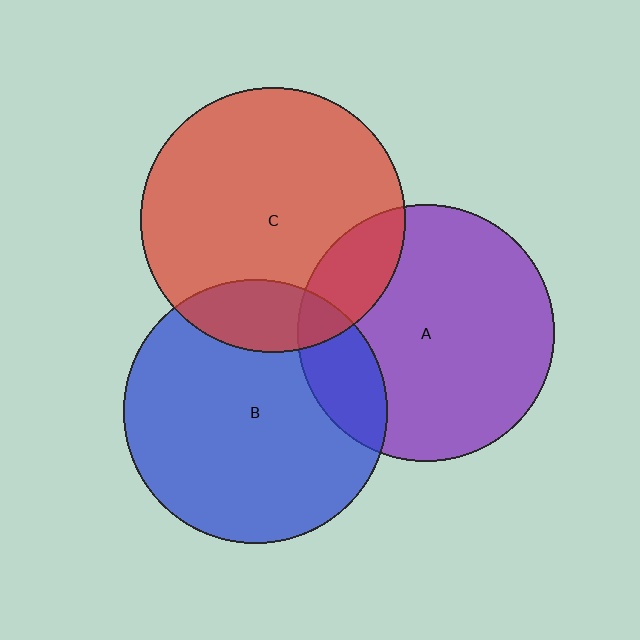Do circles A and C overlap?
Yes.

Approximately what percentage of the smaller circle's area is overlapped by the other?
Approximately 15%.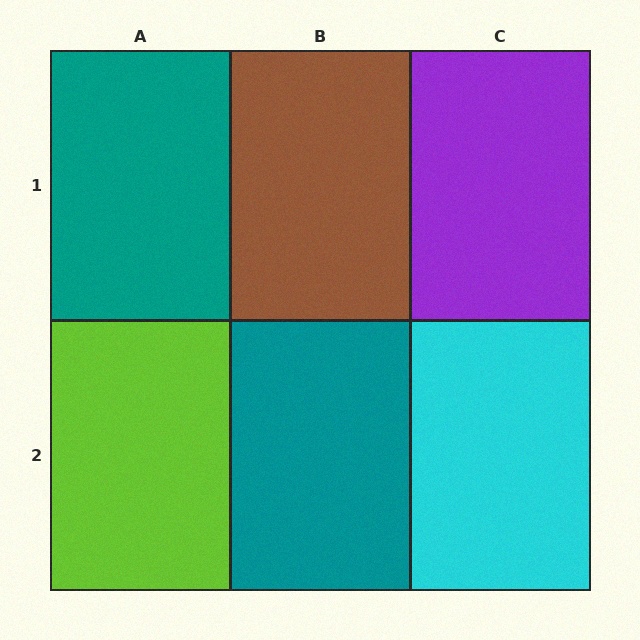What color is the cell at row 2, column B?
Teal.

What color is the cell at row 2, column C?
Cyan.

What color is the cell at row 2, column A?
Lime.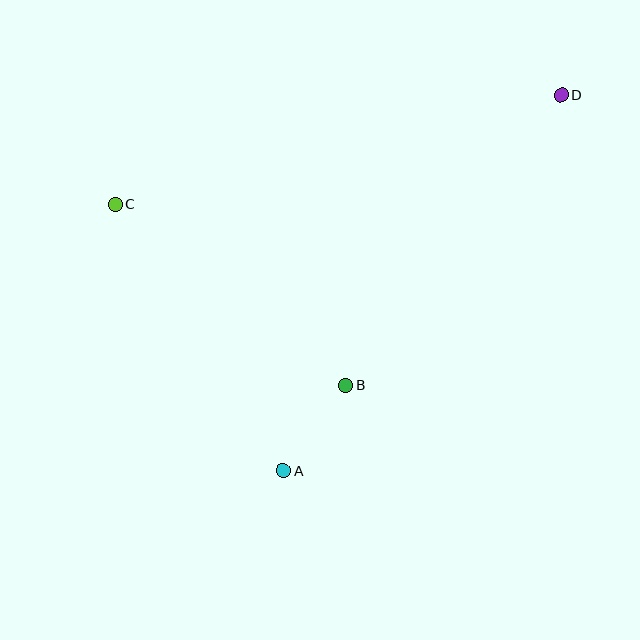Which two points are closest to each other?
Points A and B are closest to each other.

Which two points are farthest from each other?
Points A and D are farthest from each other.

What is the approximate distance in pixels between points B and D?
The distance between B and D is approximately 361 pixels.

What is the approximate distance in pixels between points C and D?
The distance between C and D is approximately 459 pixels.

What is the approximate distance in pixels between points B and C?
The distance between B and C is approximately 293 pixels.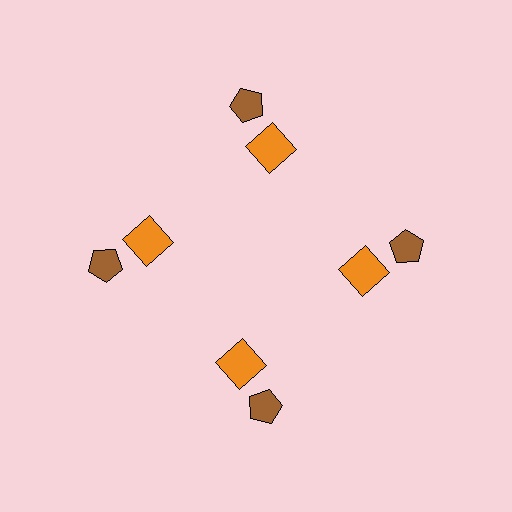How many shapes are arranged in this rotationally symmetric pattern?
There are 8 shapes, arranged in 4 groups of 2.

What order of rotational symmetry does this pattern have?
This pattern has 4-fold rotational symmetry.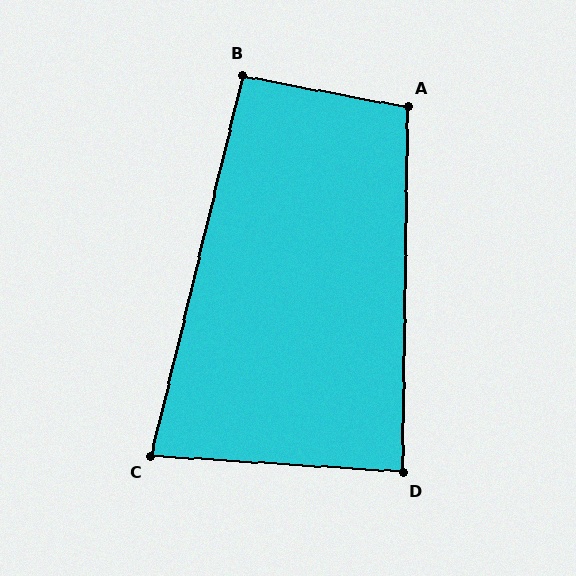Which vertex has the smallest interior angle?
C, at approximately 80 degrees.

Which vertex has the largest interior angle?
A, at approximately 100 degrees.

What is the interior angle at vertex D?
Approximately 87 degrees (approximately right).